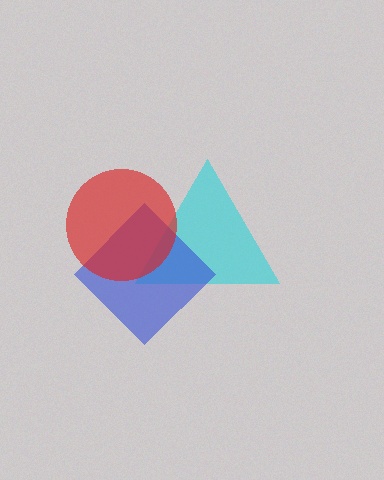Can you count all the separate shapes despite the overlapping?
Yes, there are 3 separate shapes.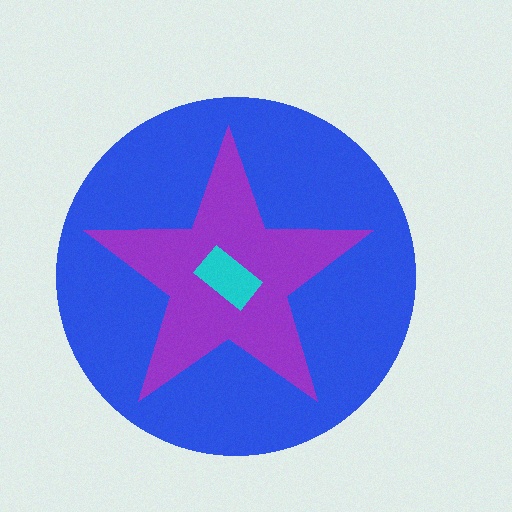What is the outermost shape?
The blue circle.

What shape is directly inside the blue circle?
The purple star.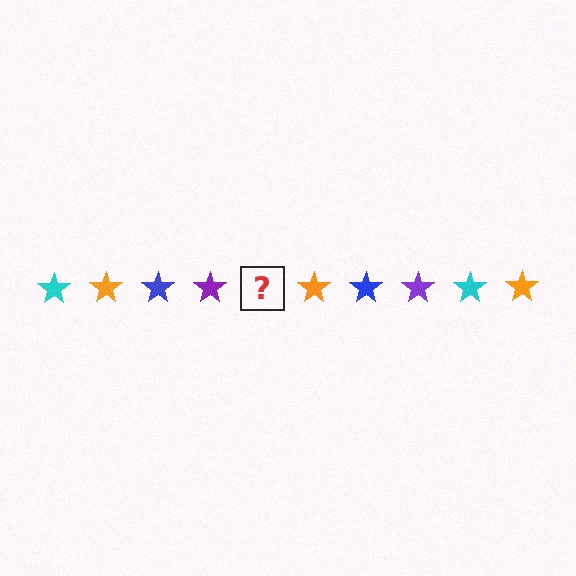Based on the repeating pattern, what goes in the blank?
The blank should be a cyan star.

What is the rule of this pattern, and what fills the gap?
The rule is that the pattern cycles through cyan, orange, blue, purple stars. The gap should be filled with a cyan star.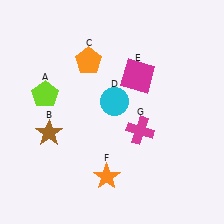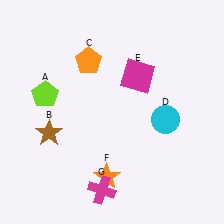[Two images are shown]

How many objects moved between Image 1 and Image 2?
2 objects moved between the two images.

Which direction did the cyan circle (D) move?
The cyan circle (D) moved right.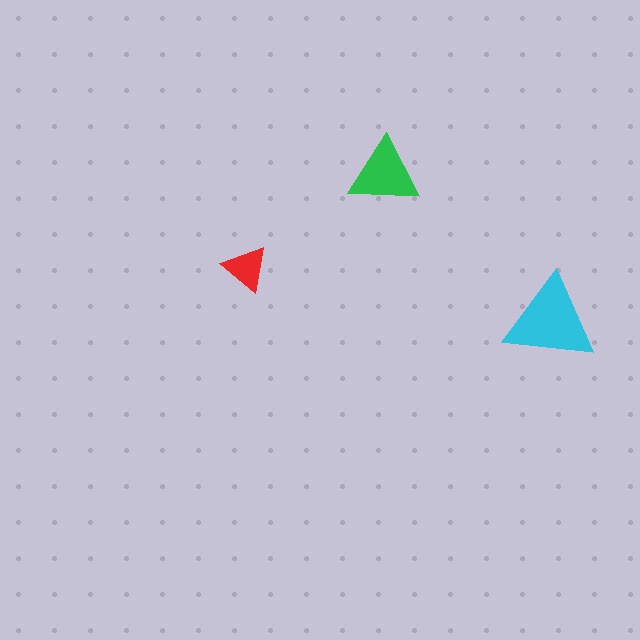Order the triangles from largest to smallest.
the cyan one, the green one, the red one.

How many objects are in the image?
There are 3 objects in the image.